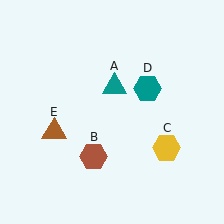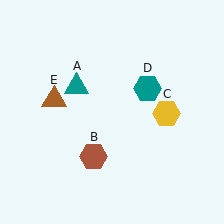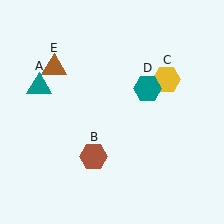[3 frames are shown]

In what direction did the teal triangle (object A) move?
The teal triangle (object A) moved left.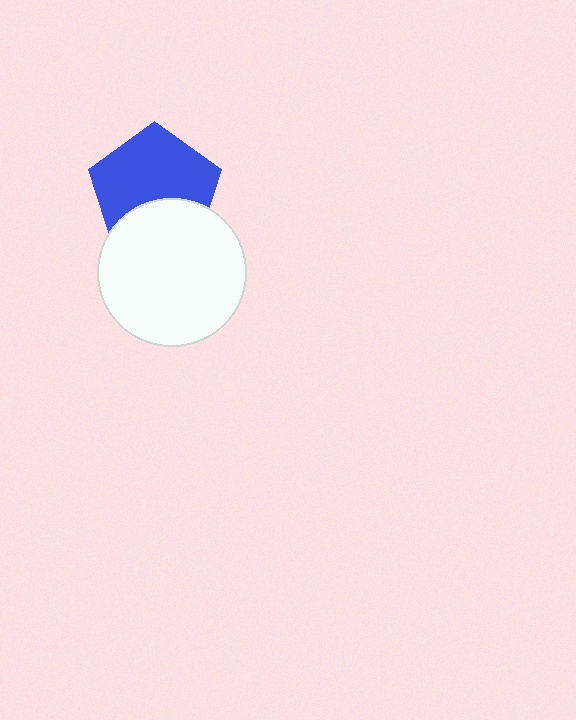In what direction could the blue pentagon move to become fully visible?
The blue pentagon could move up. That would shift it out from behind the white circle entirely.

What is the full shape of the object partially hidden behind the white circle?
The partially hidden object is a blue pentagon.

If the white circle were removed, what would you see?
You would see the complete blue pentagon.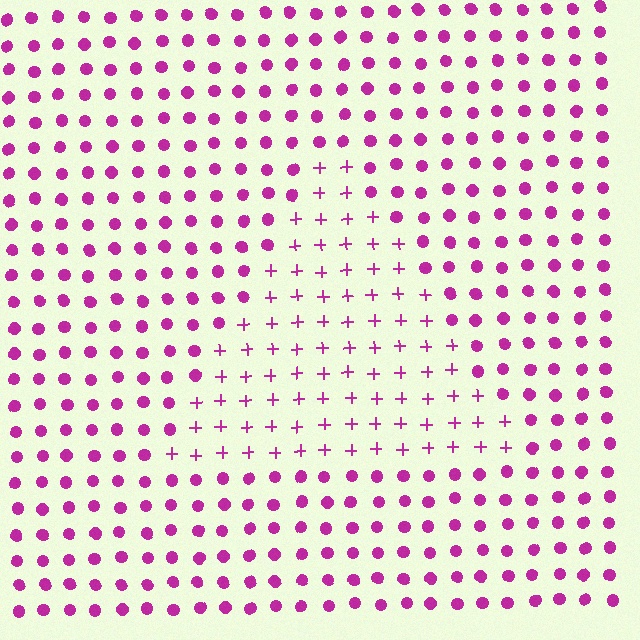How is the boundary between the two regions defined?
The boundary is defined by a change in element shape: plus signs inside vs. circles outside. All elements share the same color and spacing.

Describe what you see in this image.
The image is filled with small magenta elements arranged in a uniform grid. A triangle-shaped region contains plus signs, while the surrounding area contains circles. The boundary is defined purely by the change in element shape.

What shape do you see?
I see a triangle.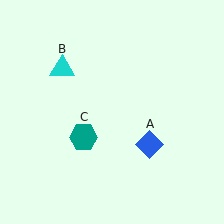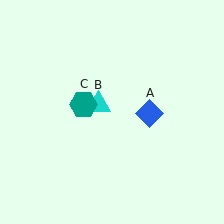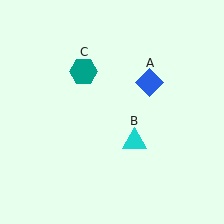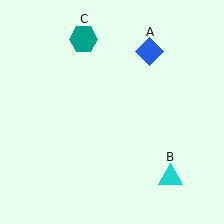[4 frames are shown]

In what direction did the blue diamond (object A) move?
The blue diamond (object A) moved up.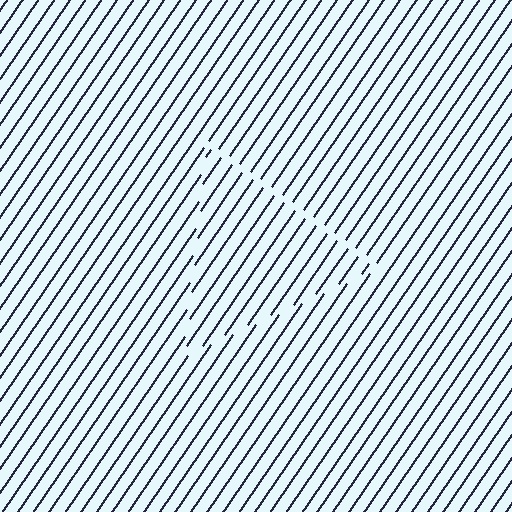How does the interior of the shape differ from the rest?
The interior of the shape contains the same grating, shifted by half a period — the contour is defined by the phase discontinuity where line-ends from the inner and outer gratings abut.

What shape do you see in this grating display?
An illusory triangle. The interior of the shape contains the same grating, shifted by half a period — the contour is defined by the phase discontinuity where line-ends from the inner and outer gratings abut.